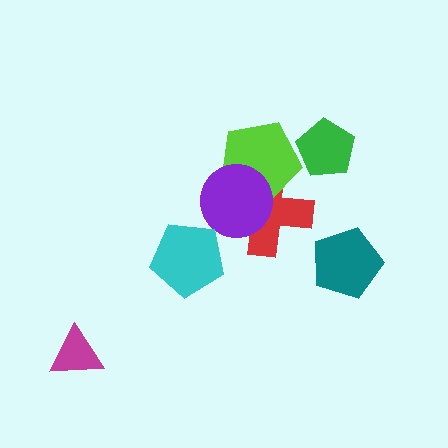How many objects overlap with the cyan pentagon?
0 objects overlap with the cyan pentagon.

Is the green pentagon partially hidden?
No, no other shape covers it.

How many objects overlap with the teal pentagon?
0 objects overlap with the teal pentagon.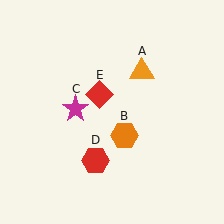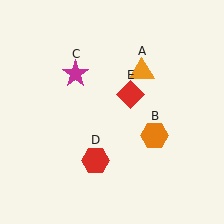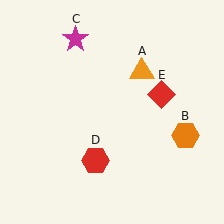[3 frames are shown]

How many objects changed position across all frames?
3 objects changed position: orange hexagon (object B), magenta star (object C), red diamond (object E).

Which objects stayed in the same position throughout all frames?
Orange triangle (object A) and red hexagon (object D) remained stationary.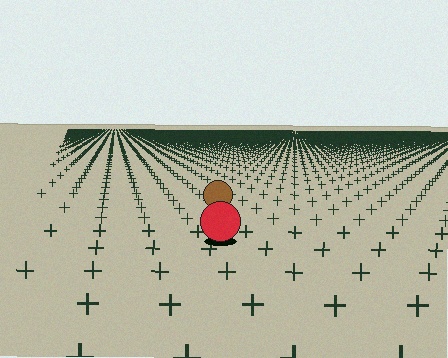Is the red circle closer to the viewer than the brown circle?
Yes. The red circle is closer — you can tell from the texture gradient: the ground texture is coarser near it.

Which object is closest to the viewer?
The red circle is closest. The texture marks near it are larger and more spread out.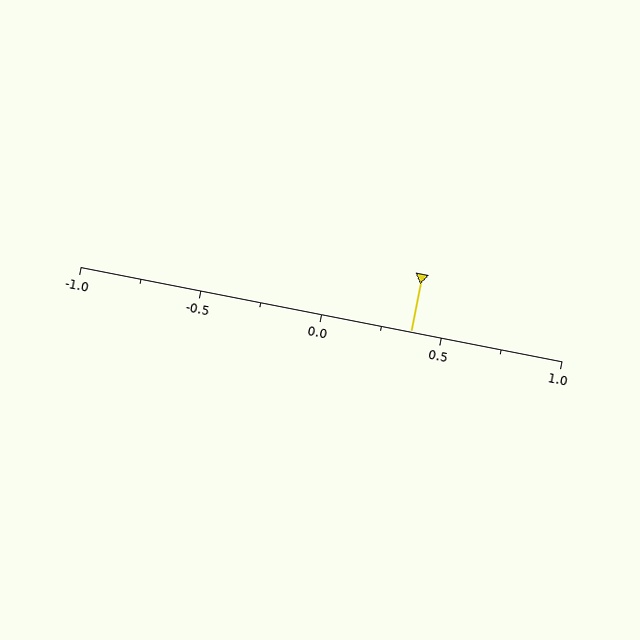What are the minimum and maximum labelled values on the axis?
The axis runs from -1.0 to 1.0.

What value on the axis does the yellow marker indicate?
The marker indicates approximately 0.38.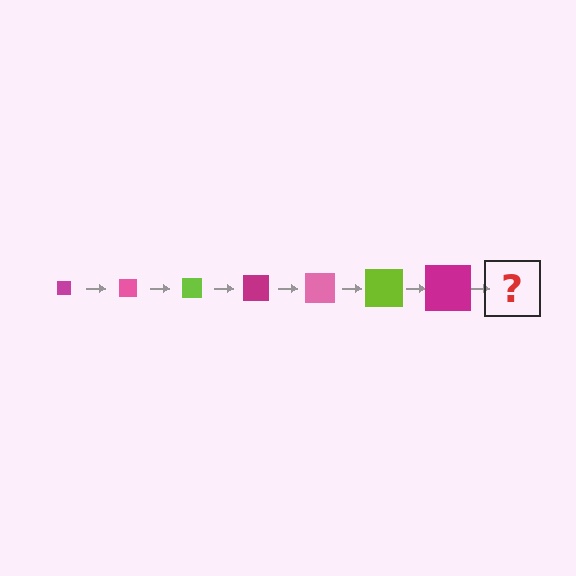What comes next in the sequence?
The next element should be a pink square, larger than the previous one.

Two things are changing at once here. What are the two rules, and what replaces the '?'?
The two rules are that the square grows larger each step and the color cycles through magenta, pink, and lime. The '?' should be a pink square, larger than the previous one.